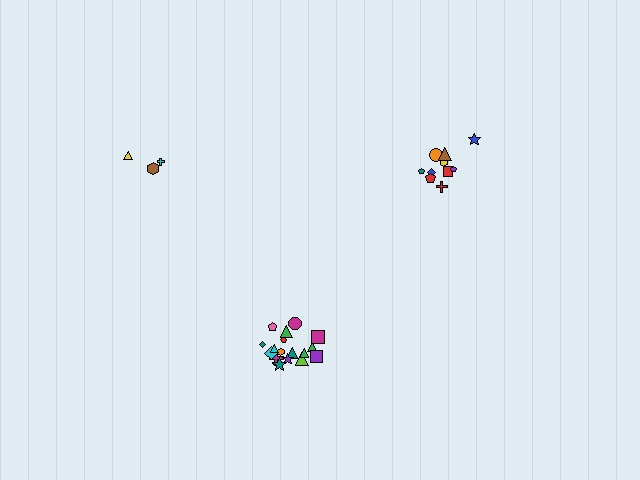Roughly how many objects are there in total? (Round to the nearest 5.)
Roughly 30 objects in total.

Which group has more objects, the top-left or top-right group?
The top-right group.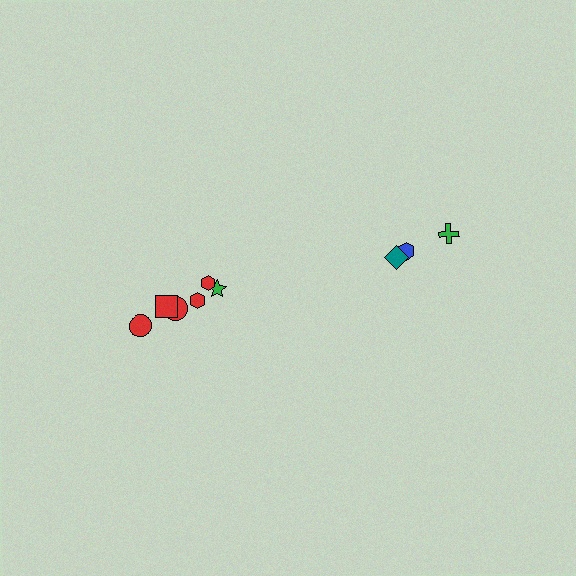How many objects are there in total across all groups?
There are 9 objects.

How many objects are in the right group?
There are 3 objects.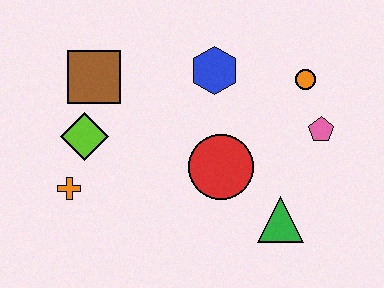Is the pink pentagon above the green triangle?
Yes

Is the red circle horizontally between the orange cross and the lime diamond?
No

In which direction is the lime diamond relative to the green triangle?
The lime diamond is to the left of the green triangle.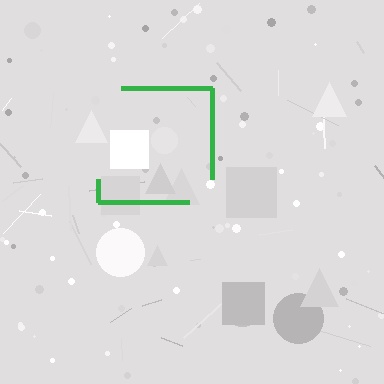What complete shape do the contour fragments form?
The contour fragments form a square.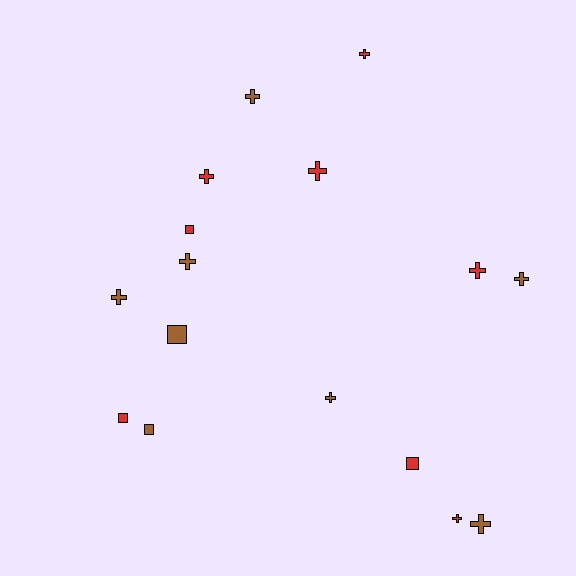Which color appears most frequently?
Red, with 8 objects.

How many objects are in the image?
There are 16 objects.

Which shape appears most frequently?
Cross, with 11 objects.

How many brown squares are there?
There are 2 brown squares.